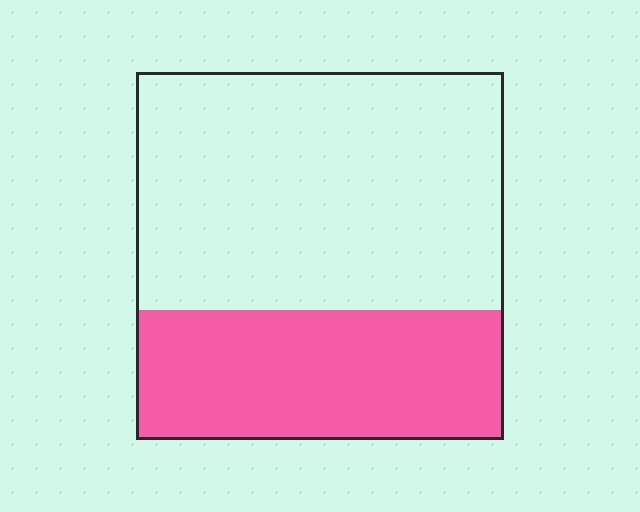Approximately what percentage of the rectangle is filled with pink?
Approximately 35%.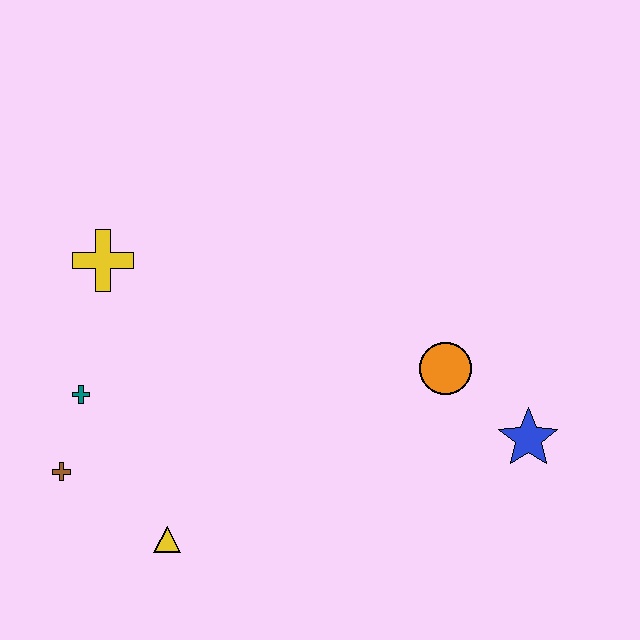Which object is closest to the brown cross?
The teal cross is closest to the brown cross.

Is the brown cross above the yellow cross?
No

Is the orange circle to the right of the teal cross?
Yes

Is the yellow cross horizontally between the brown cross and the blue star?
Yes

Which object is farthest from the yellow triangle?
The blue star is farthest from the yellow triangle.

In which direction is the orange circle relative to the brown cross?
The orange circle is to the right of the brown cross.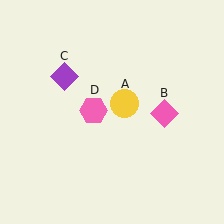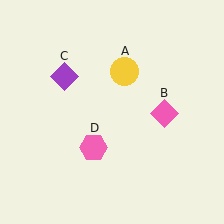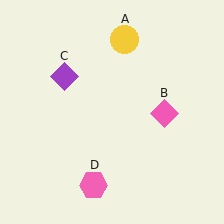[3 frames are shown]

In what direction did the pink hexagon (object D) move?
The pink hexagon (object D) moved down.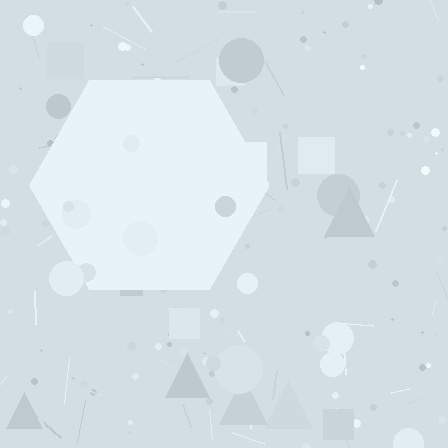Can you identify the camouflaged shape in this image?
The camouflaged shape is a hexagon.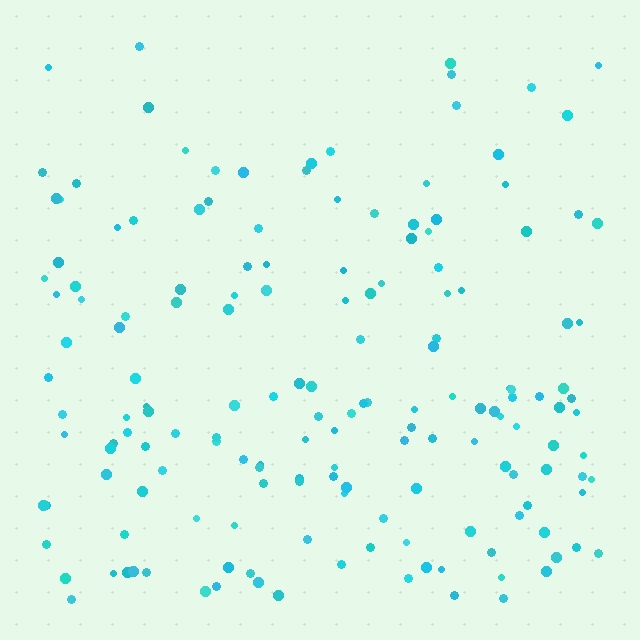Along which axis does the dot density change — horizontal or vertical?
Vertical.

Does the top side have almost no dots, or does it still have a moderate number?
Still a moderate number, just noticeably fewer than the bottom.